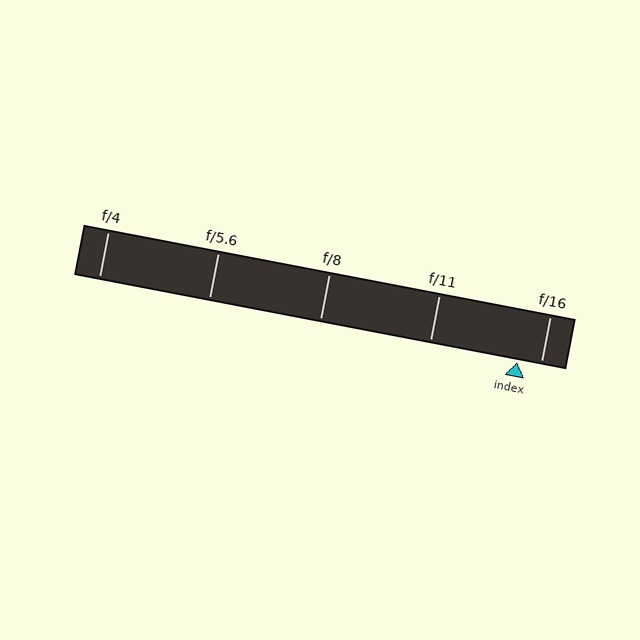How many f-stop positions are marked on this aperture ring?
There are 5 f-stop positions marked.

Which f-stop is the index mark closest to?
The index mark is closest to f/16.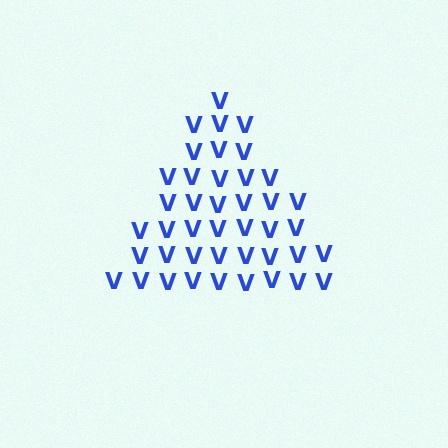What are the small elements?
The small elements are letter V's.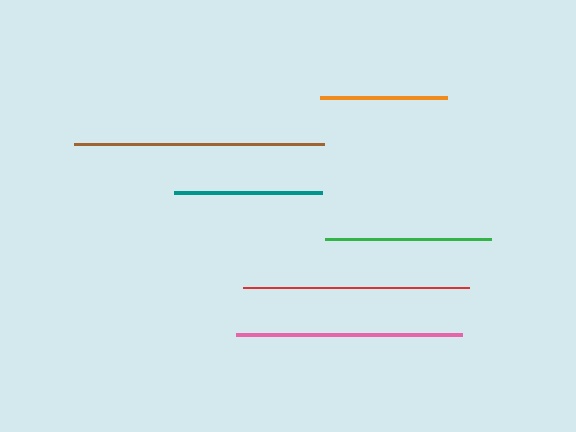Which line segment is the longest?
The brown line is the longest at approximately 250 pixels.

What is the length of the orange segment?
The orange segment is approximately 128 pixels long.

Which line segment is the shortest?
The orange line is the shortest at approximately 128 pixels.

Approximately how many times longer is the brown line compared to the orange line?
The brown line is approximately 2.0 times the length of the orange line.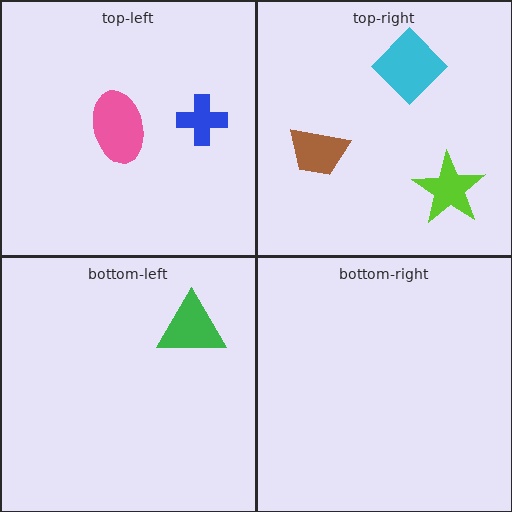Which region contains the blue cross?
The top-left region.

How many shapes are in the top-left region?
2.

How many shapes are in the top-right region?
3.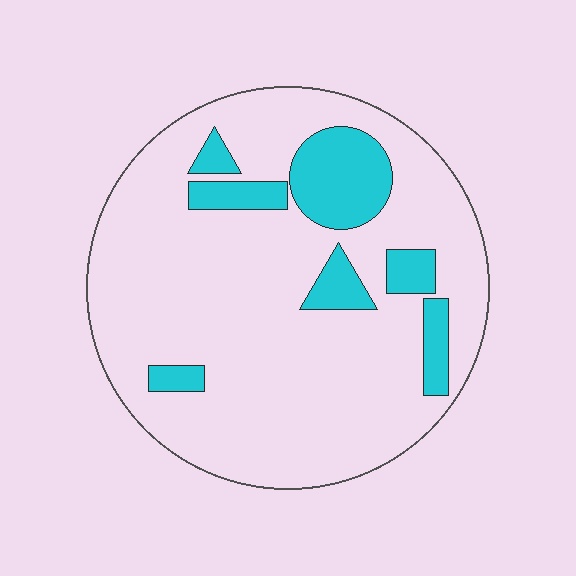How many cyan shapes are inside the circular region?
7.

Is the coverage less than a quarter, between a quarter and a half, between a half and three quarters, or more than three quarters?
Less than a quarter.